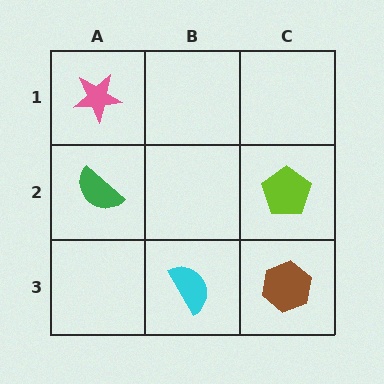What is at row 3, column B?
A cyan semicircle.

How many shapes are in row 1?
1 shape.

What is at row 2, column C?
A lime pentagon.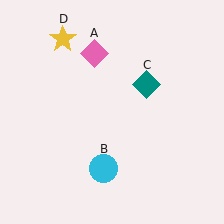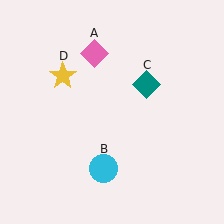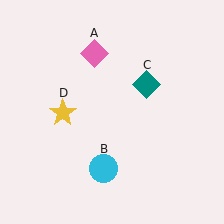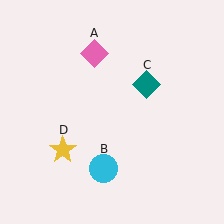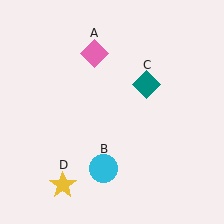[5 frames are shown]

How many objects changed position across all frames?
1 object changed position: yellow star (object D).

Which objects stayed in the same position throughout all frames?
Pink diamond (object A) and cyan circle (object B) and teal diamond (object C) remained stationary.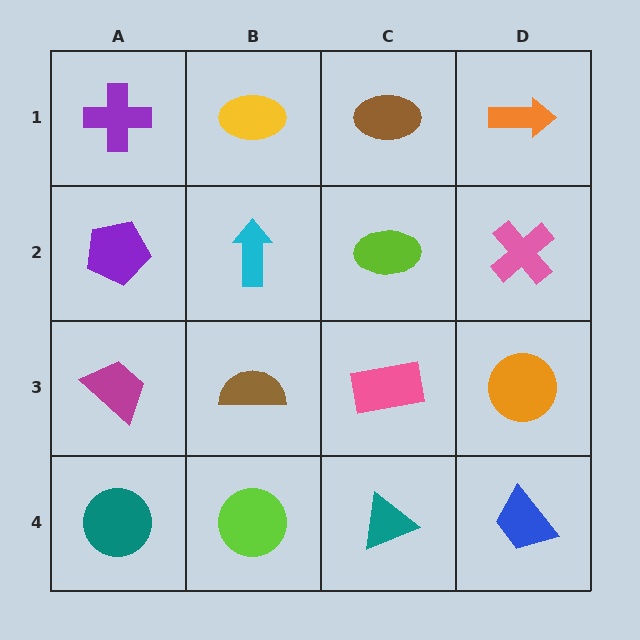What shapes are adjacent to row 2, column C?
A brown ellipse (row 1, column C), a pink rectangle (row 3, column C), a cyan arrow (row 2, column B), a pink cross (row 2, column D).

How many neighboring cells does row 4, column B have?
3.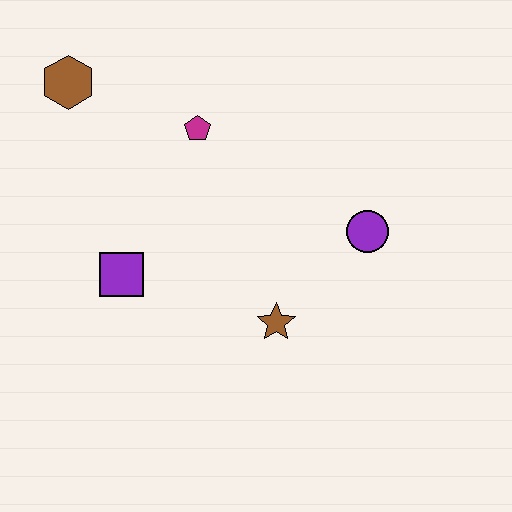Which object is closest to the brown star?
The purple circle is closest to the brown star.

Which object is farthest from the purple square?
The purple circle is farthest from the purple square.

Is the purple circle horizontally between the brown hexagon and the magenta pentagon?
No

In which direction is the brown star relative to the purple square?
The brown star is to the right of the purple square.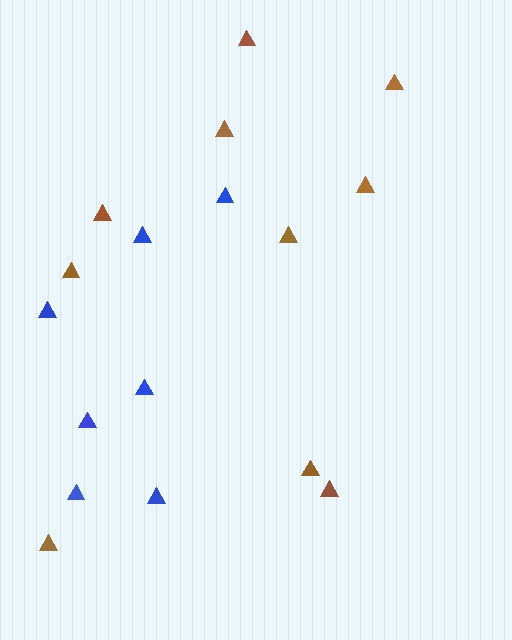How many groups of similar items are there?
There are 2 groups: one group of brown triangles (10) and one group of blue triangles (7).